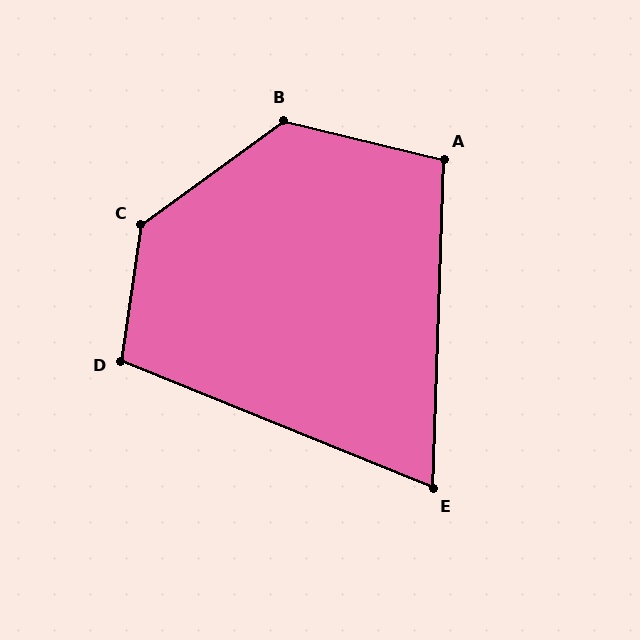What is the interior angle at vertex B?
Approximately 130 degrees (obtuse).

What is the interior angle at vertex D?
Approximately 104 degrees (obtuse).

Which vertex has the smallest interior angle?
E, at approximately 70 degrees.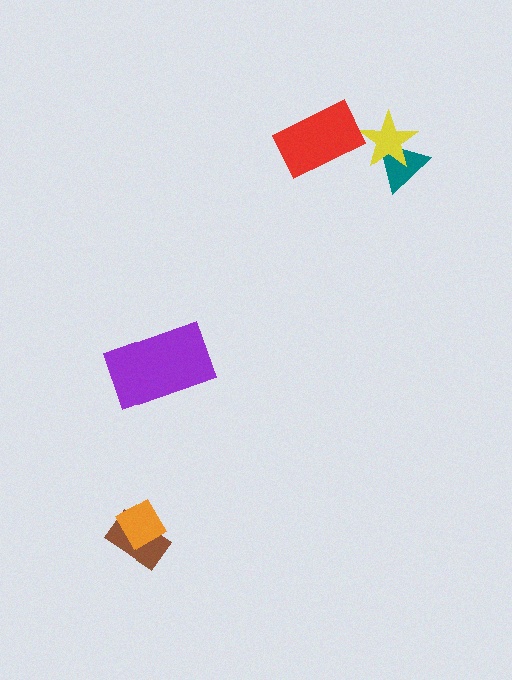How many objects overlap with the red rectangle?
0 objects overlap with the red rectangle.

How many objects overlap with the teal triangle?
1 object overlaps with the teal triangle.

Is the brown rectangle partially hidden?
Yes, it is partially covered by another shape.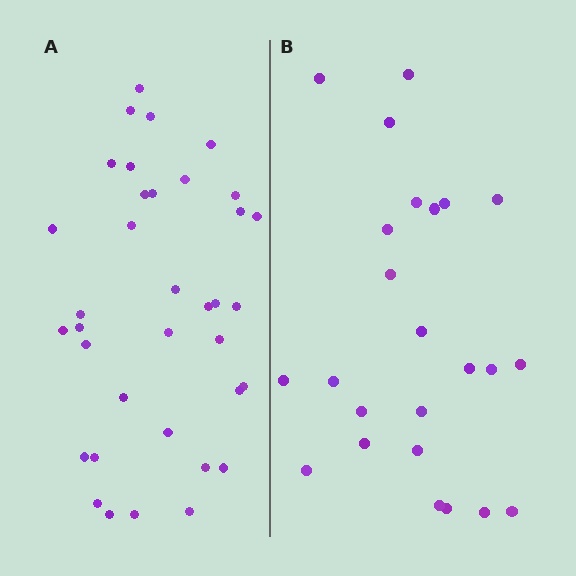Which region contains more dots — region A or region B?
Region A (the left region) has more dots.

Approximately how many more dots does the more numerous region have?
Region A has roughly 12 or so more dots than region B.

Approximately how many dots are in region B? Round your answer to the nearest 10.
About 20 dots. (The exact count is 24, which rounds to 20.)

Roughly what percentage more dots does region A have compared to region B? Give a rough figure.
About 50% more.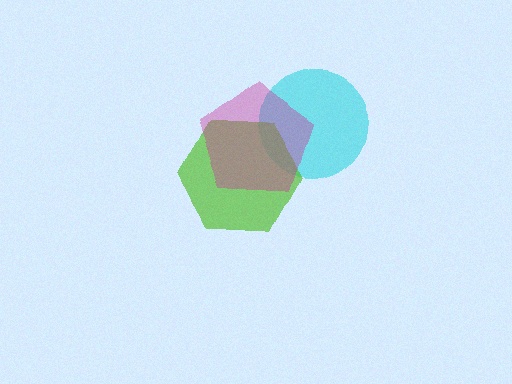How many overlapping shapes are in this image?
There are 3 overlapping shapes in the image.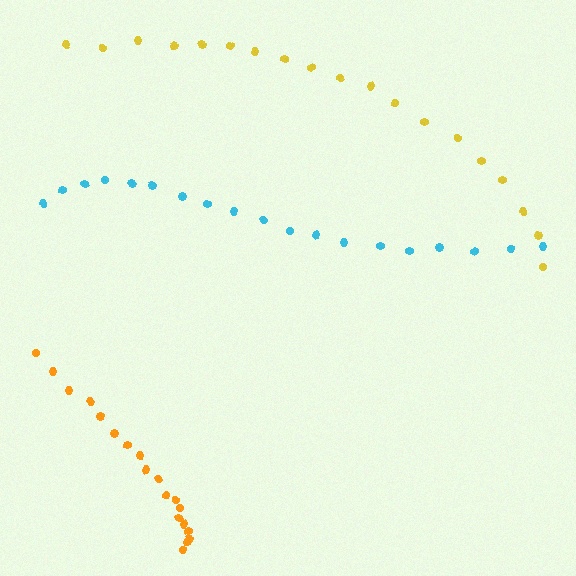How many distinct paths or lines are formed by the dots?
There are 3 distinct paths.